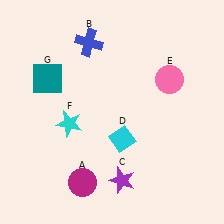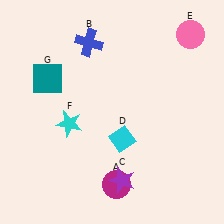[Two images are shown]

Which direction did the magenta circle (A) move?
The magenta circle (A) moved right.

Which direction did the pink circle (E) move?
The pink circle (E) moved up.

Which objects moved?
The objects that moved are: the magenta circle (A), the pink circle (E).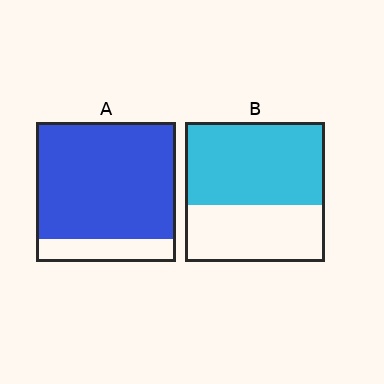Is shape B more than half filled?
Yes.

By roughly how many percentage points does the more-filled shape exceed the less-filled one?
By roughly 25 percentage points (A over B).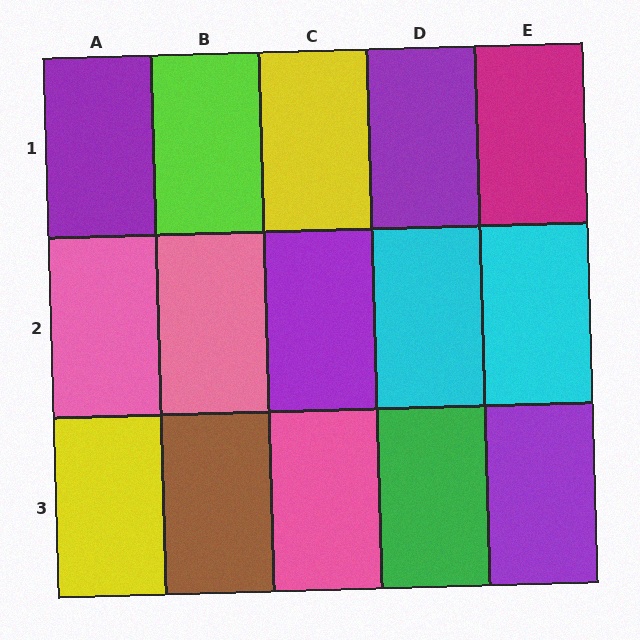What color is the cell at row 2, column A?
Pink.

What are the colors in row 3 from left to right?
Yellow, brown, pink, green, purple.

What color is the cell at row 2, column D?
Cyan.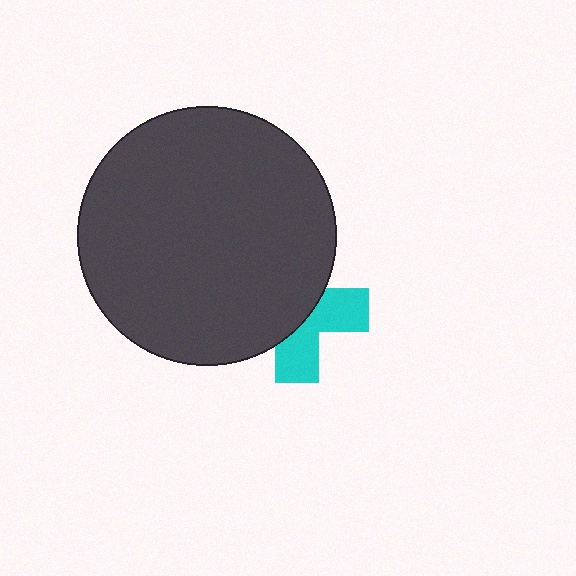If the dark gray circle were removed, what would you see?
You would see the complete cyan cross.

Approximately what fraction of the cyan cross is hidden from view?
Roughly 58% of the cyan cross is hidden behind the dark gray circle.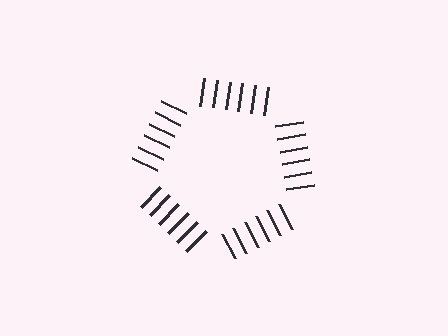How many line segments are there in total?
30 — 6 along each of the 5 edges.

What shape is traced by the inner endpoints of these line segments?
An illusory pentagon — the line segments terminate on its edges but no continuous stroke is drawn.